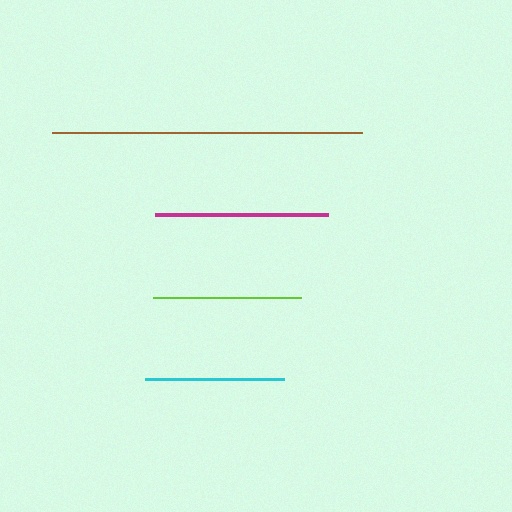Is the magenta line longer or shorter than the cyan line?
The magenta line is longer than the cyan line.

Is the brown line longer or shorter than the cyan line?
The brown line is longer than the cyan line.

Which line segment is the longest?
The brown line is the longest at approximately 311 pixels.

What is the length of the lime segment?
The lime segment is approximately 148 pixels long.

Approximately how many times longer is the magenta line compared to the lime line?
The magenta line is approximately 1.2 times the length of the lime line.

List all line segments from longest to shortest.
From longest to shortest: brown, magenta, lime, cyan.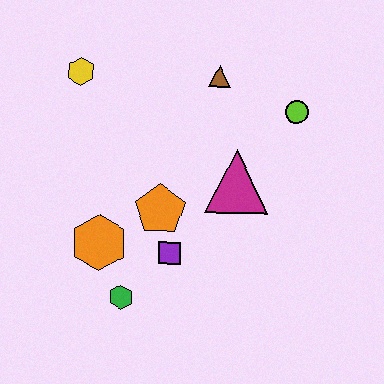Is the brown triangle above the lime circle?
Yes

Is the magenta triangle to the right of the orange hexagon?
Yes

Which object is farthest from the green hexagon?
The lime circle is farthest from the green hexagon.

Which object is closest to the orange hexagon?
The green hexagon is closest to the orange hexagon.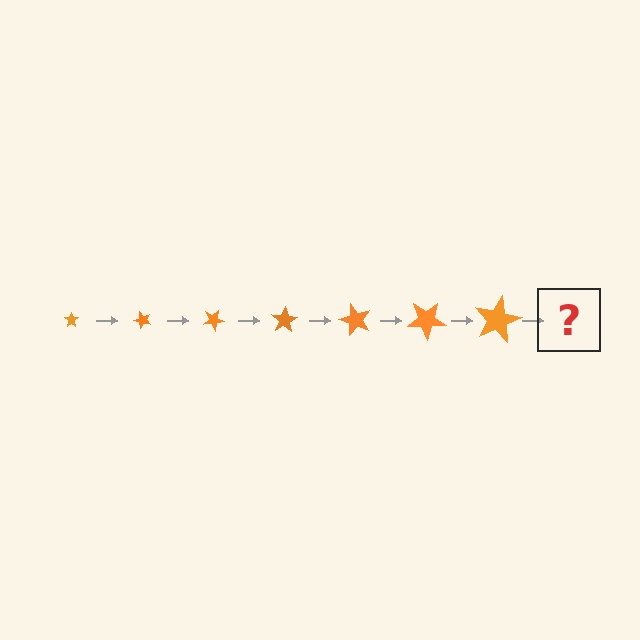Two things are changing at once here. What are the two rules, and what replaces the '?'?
The two rules are that the star grows larger each step and it rotates 50 degrees each step. The '?' should be a star, larger than the previous one and rotated 350 degrees from the start.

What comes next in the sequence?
The next element should be a star, larger than the previous one and rotated 350 degrees from the start.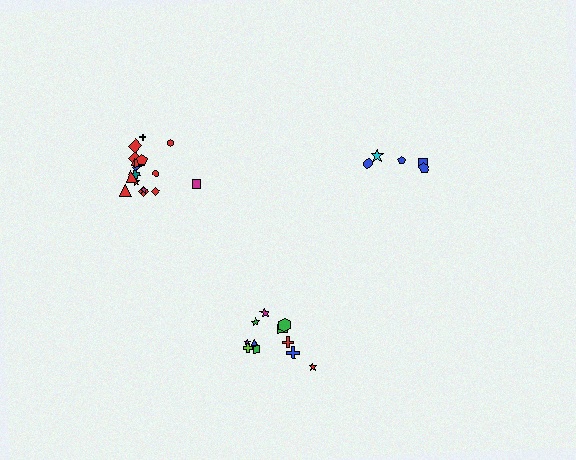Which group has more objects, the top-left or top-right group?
The top-left group.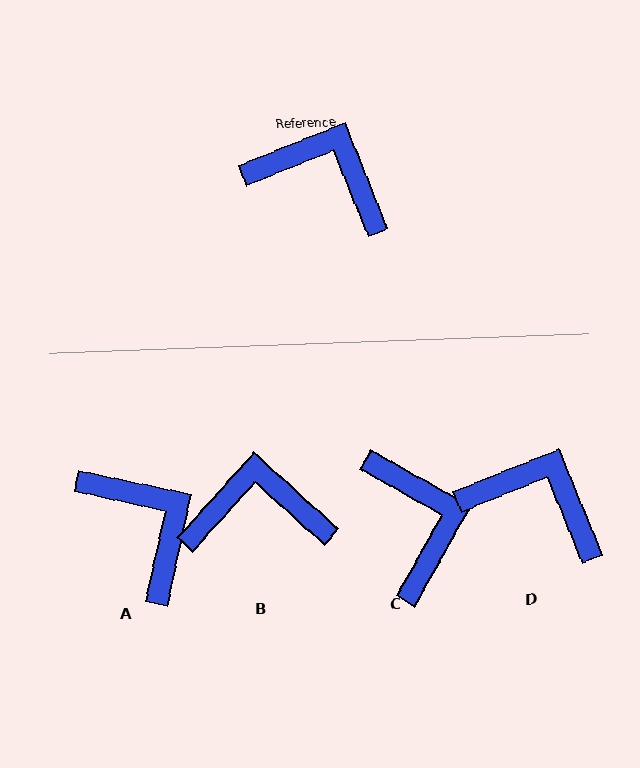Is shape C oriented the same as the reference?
No, it is off by about 52 degrees.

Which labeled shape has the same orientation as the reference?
D.